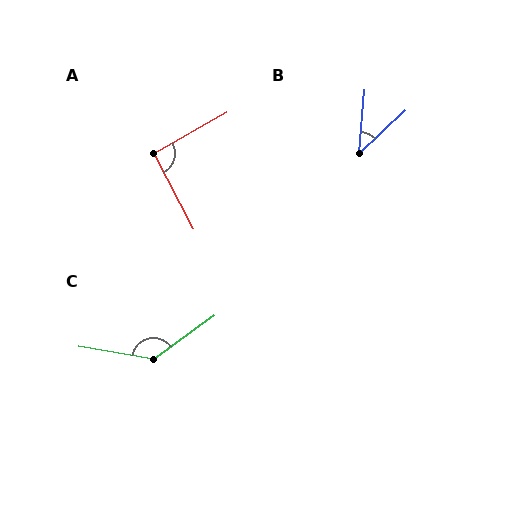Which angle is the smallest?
B, at approximately 42 degrees.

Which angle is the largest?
C, at approximately 135 degrees.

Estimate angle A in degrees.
Approximately 92 degrees.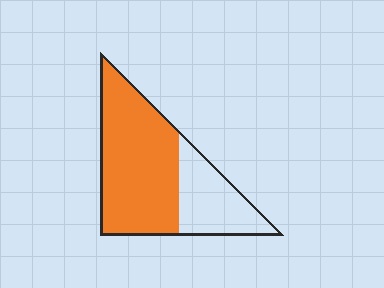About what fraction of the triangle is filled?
About two thirds (2/3).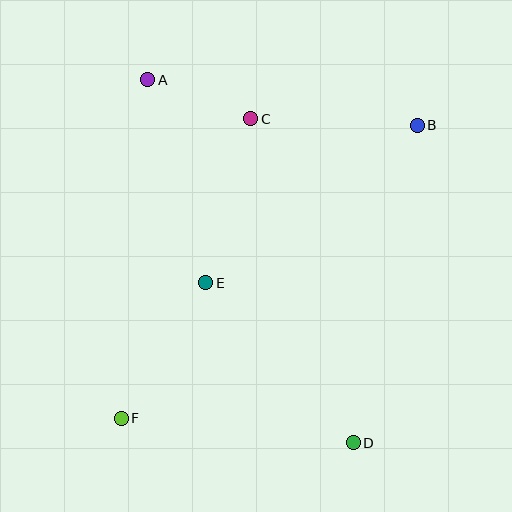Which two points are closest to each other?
Points A and C are closest to each other.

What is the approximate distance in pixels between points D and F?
The distance between D and F is approximately 233 pixels.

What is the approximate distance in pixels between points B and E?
The distance between B and E is approximately 264 pixels.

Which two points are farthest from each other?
Points A and D are farthest from each other.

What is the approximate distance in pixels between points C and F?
The distance between C and F is approximately 326 pixels.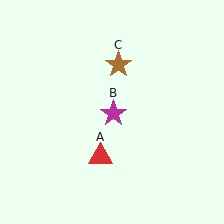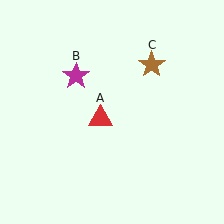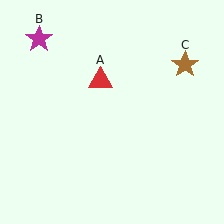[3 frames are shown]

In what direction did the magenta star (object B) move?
The magenta star (object B) moved up and to the left.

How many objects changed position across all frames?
3 objects changed position: red triangle (object A), magenta star (object B), brown star (object C).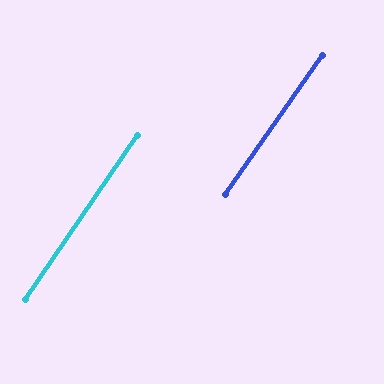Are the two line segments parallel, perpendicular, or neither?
Parallel — their directions differ by only 0.9°.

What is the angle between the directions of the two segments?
Approximately 1 degree.